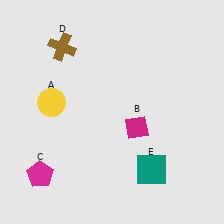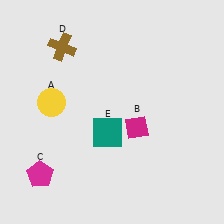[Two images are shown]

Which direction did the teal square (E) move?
The teal square (E) moved left.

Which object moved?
The teal square (E) moved left.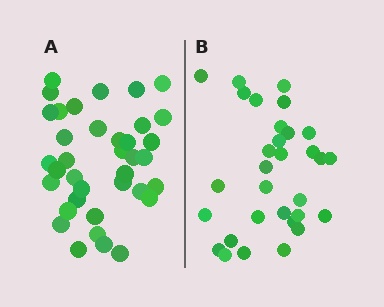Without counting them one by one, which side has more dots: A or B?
Region A (the left region) has more dots.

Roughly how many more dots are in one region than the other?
Region A has about 6 more dots than region B.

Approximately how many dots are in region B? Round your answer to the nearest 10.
About 30 dots. (The exact count is 31, which rounds to 30.)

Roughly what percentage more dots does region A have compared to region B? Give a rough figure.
About 20% more.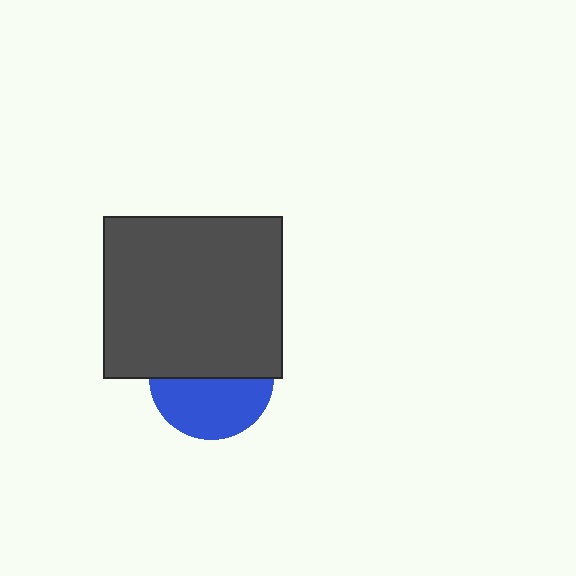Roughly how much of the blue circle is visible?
About half of it is visible (roughly 48%).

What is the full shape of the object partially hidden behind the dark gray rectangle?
The partially hidden object is a blue circle.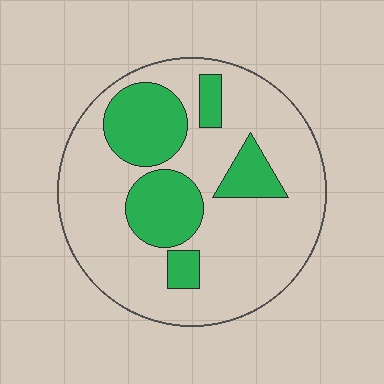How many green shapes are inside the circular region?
5.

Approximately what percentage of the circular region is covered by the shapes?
Approximately 25%.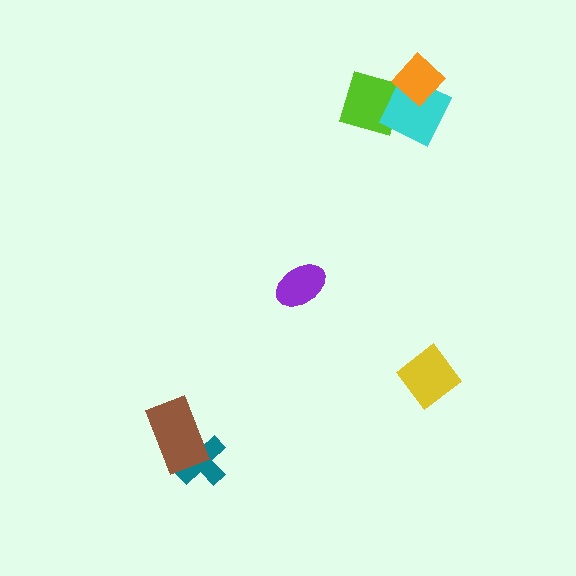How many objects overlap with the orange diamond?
1 object overlaps with the orange diamond.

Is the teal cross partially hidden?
Yes, it is partially covered by another shape.